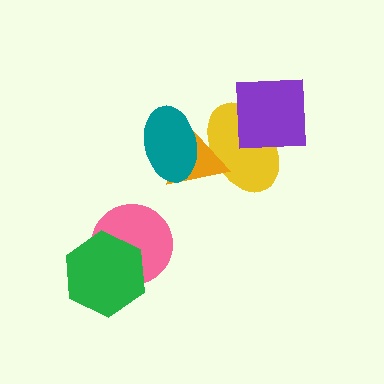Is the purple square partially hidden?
No, no other shape covers it.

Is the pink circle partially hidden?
Yes, it is partially covered by another shape.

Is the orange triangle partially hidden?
Yes, it is partially covered by another shape.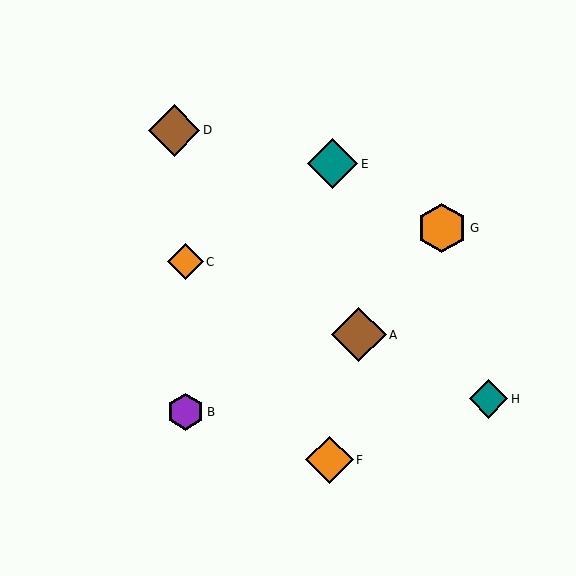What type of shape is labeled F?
Shape F is an orange diamond.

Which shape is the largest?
The brown diamond (labeled A) is the largest.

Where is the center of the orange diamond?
The center of the orange diamond is at (185, 262).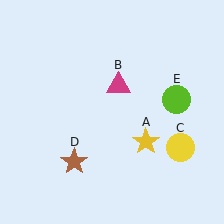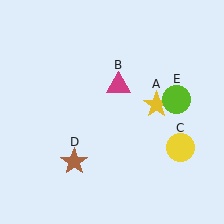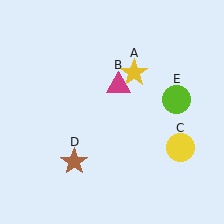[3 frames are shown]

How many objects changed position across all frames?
1 object changed position: yellow star (object A).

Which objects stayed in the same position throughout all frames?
Magenta triangle (object B) and yellow circle (object C) and brown star (object D) and lime circle (object E) remained stationary.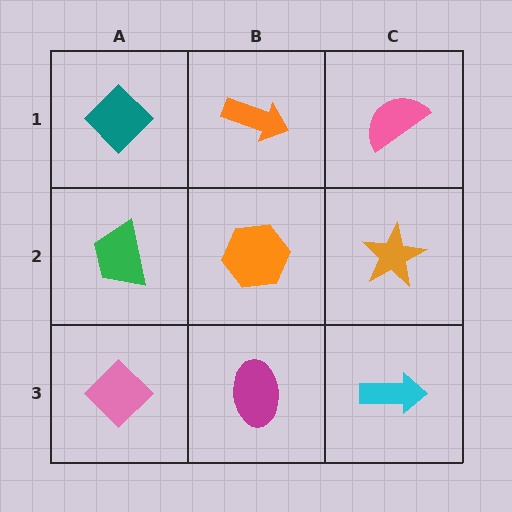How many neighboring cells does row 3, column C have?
2.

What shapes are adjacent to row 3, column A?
A green trapezoid (row 2, column A), a magenta ellipse (row 3, column B).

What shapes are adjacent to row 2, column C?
A pink semicircle (row 1, column C), a cyan arrow (row 3, column C), an orange hexagon (row 2, column B).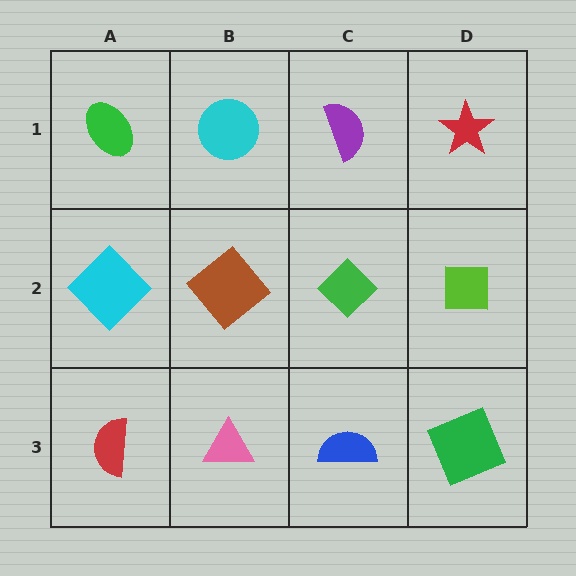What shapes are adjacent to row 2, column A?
A green ellipse (row 1, column A), a red semicircle (row 3, column A), a brown diamond (row 2, column B).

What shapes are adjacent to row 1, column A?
A cyan diamond (row 2, column A), a cyan circle (row 1, column B).